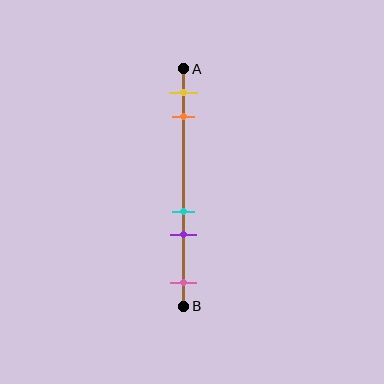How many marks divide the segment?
There are 5 marks dividing the segment.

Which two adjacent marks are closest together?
The cyan and purple marks are the closest adjacent pair.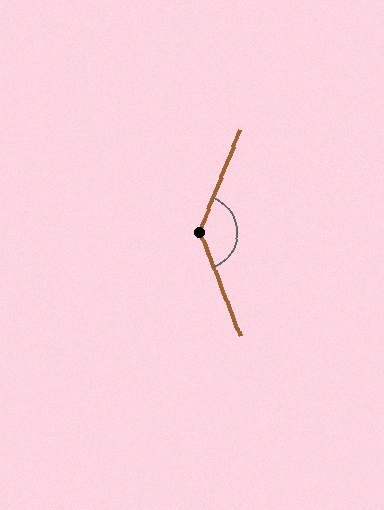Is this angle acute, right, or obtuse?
It is obtuse.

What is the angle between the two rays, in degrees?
Approximately 138 degrees.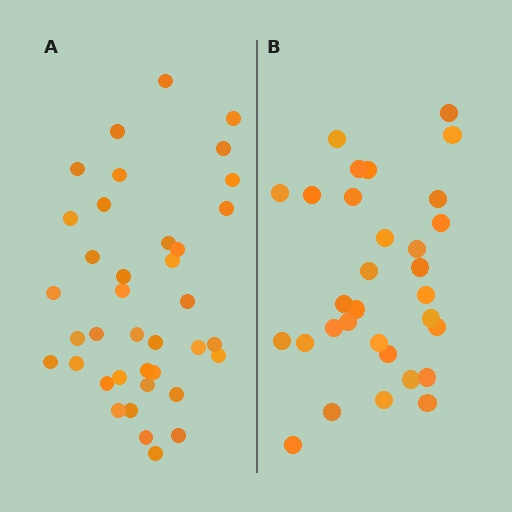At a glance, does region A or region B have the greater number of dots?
Region A (the left region) has more dots.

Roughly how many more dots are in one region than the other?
Region A has roughly 8 or so more dots than region B.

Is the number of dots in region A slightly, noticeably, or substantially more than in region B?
Region A has only slightly more — the two regions are fairly close. The ratio is roughly 1.2 to 1.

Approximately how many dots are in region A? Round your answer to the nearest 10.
About 40 dots. (The exact count is 38, which rounds to 40.)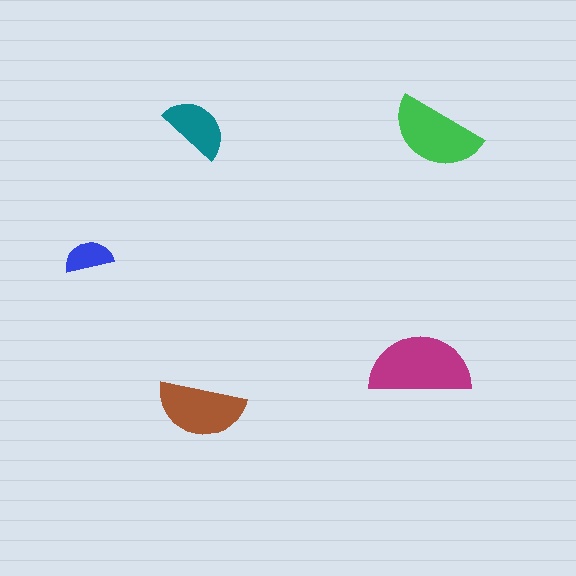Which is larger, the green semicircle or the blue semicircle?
The green one.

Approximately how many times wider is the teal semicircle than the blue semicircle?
About 1.5 times wider.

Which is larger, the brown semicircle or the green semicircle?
The green one.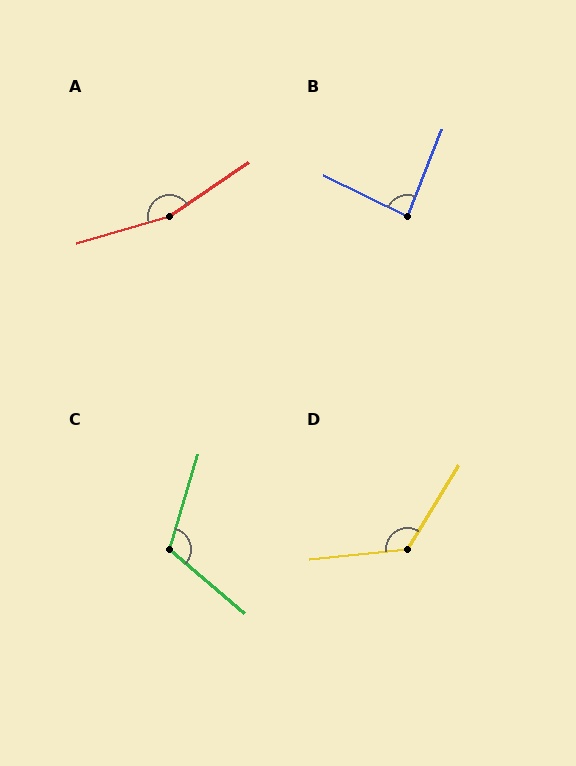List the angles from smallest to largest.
B (86°), C (113°), D (127°), A (162°).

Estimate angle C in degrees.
Approximately 113 degrees.